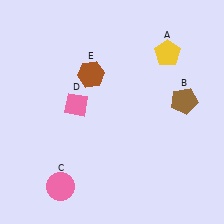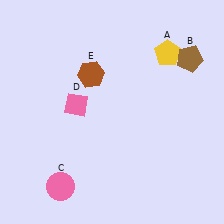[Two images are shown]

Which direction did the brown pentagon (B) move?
The brown pentagon (B) moved up.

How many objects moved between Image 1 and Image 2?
1 object moved between the two images.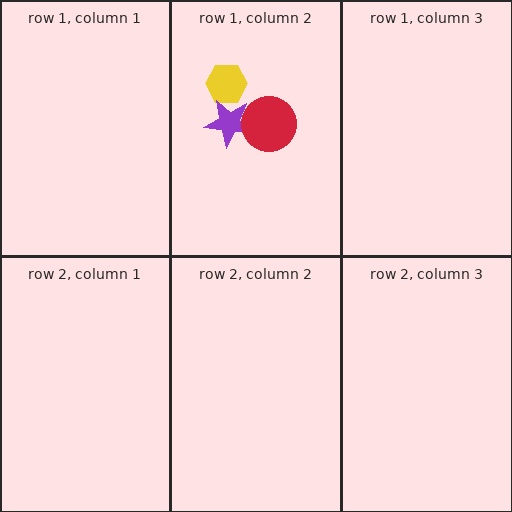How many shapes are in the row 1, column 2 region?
3.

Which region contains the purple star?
The row 1, column 2 region.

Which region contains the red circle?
The row 1, column 2 region.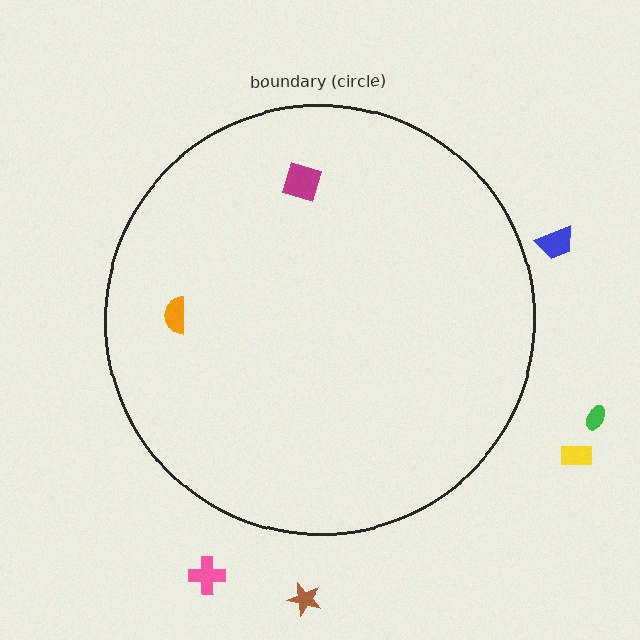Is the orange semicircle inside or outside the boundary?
Inside.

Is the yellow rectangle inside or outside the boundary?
Outside.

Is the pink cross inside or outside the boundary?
Outside.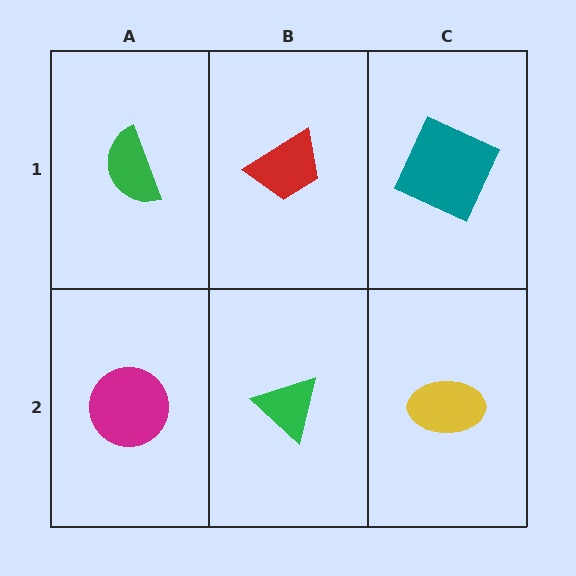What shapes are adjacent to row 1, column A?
A magenta circle (row 2, column A), a red trapezoid (row 1, column B).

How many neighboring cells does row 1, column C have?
2.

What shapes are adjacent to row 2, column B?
A red trapezoid (row 1, column B), a magenta circle (row 2, column A), a yellow ellipse (row 2, column C).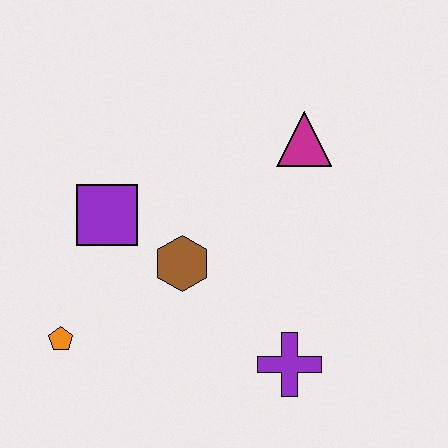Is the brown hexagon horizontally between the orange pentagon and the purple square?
No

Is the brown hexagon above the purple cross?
Yes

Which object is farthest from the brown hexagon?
The magenta triangle is farthest from the brown hexagon.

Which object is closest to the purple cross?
The brown hexagon is closest to the purple cross.